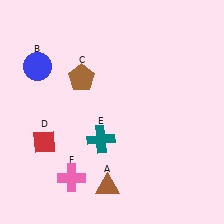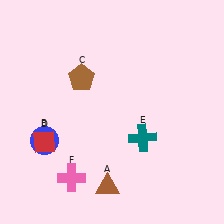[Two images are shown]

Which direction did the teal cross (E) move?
The teal cross (E) moved right.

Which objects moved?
The objects that moved are: the blue circle (B), the teal cross (E).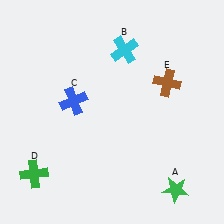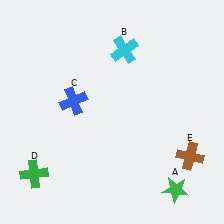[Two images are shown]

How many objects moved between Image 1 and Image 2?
1 object moved between the two images.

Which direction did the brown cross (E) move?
The brown cross (E) moved down.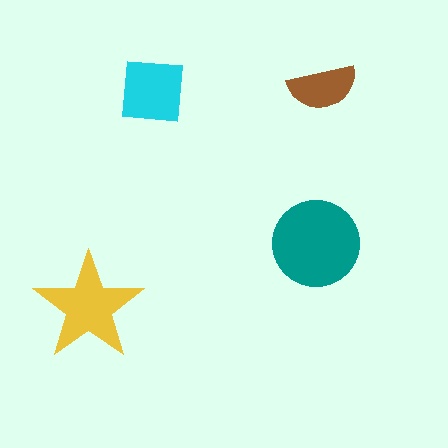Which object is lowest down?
The yellow star is bottommost.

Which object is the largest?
The teal circle.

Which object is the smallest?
The brown semicircle.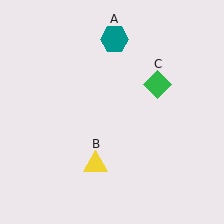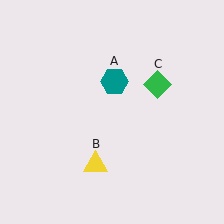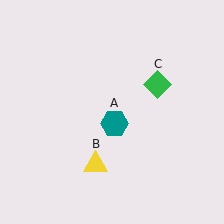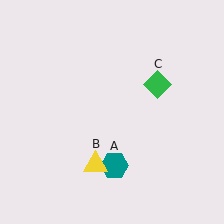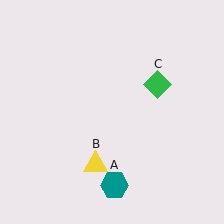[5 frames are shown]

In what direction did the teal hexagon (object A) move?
The teal hexagon (object A) moved down.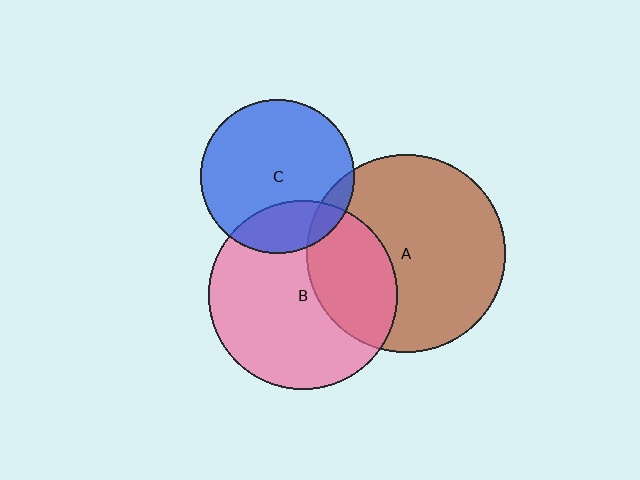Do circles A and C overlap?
Yes.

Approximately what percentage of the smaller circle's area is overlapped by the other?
Approximately 10%.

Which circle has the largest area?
Circle A (brown).